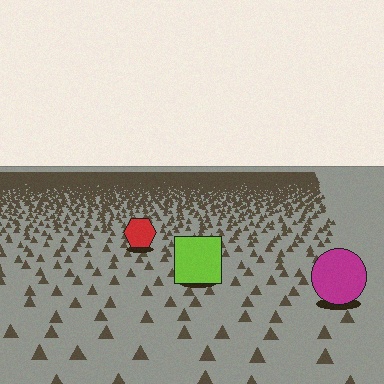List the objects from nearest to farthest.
From nearest to farthest: the magenta circle, the lime square, the red hexagon.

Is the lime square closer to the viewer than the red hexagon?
Yes. The lime square is closer — you can tell from the texture gradient: the ground texture is coarser near it.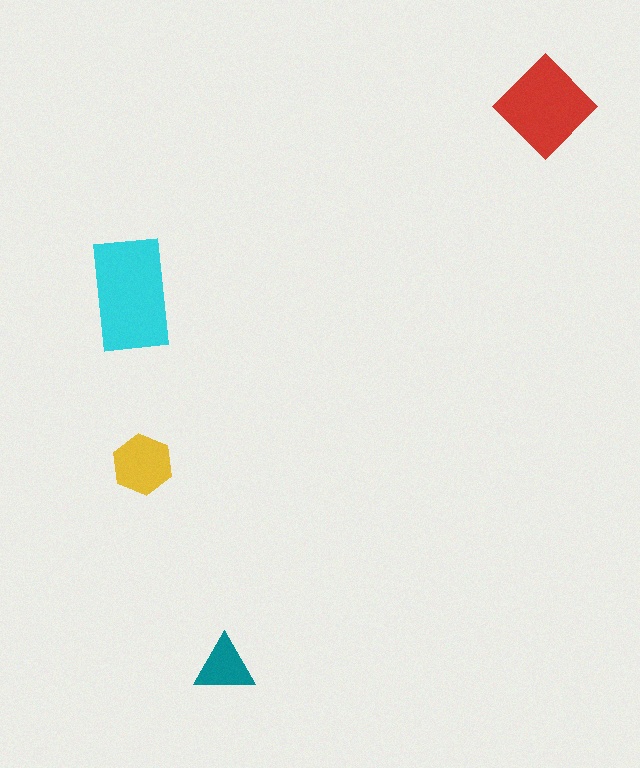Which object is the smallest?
The teal triangle.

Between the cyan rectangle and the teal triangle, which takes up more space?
The cyan rectangle.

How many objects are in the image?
There are 4 objects in the image.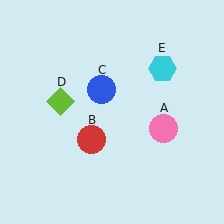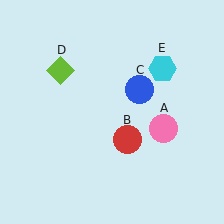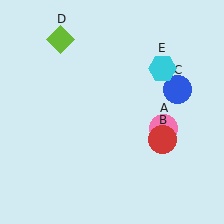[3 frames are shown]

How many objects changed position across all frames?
3 objects changed position: red circle (object B), blue circle (object C), lime diamond (object D).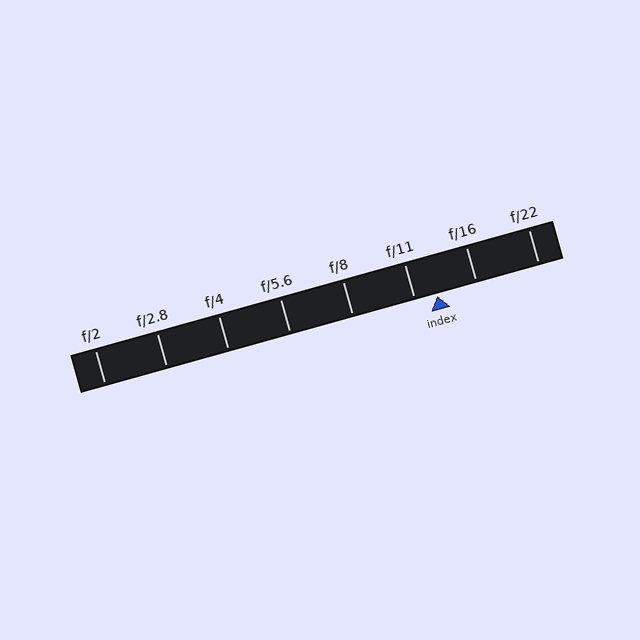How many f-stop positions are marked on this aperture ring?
There are 8 f-stop positions marked.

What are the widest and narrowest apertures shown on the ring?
The widest aperture shown is f/2 and the narrowest is f/22.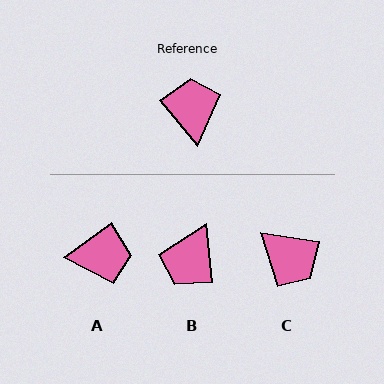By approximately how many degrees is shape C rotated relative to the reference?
Approximately 138 degrees clockwise.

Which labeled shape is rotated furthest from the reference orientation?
B, about 147 degrees away.